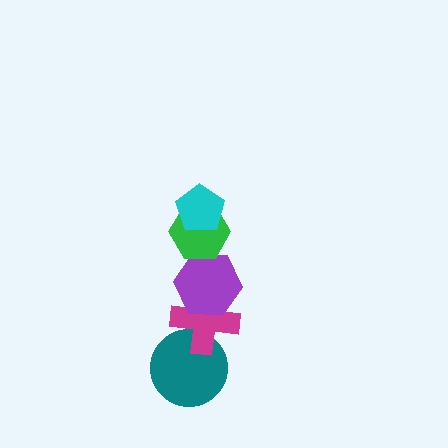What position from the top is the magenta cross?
The magenta cross is 4th from the top.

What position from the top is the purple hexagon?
The purple hexagon is 3rd from the top.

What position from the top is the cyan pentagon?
The cyan pentagon is 1st from the top.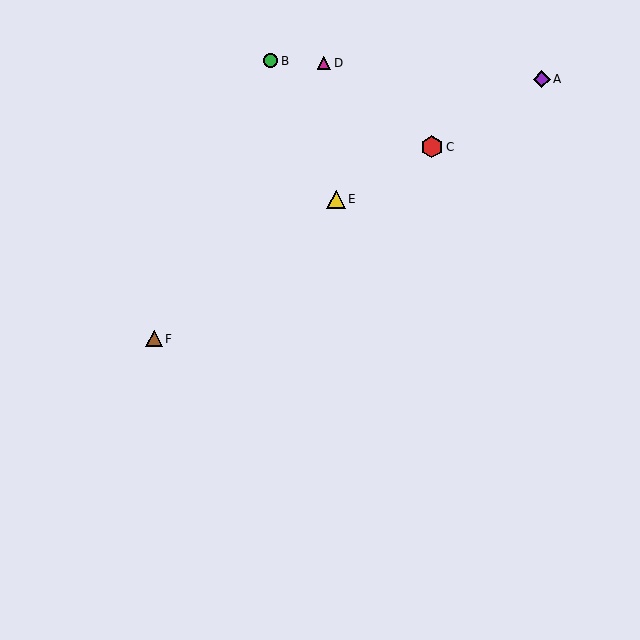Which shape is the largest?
The red hexagon (labeled C) is the largest.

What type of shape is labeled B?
Shape B is a green circle.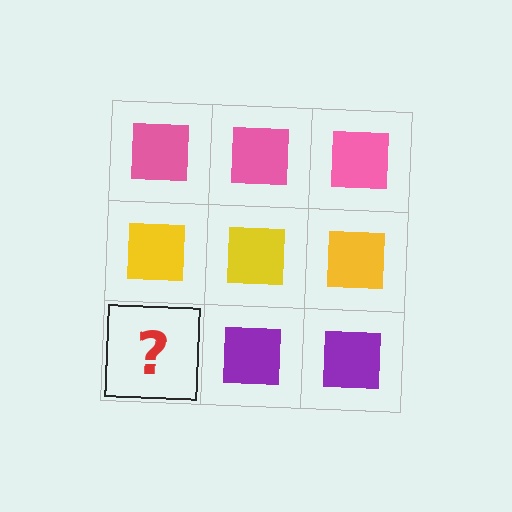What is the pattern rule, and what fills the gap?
The rule is that each row has a consistent color. The gap should be filled with a purple square.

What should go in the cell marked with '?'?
The missing cell should contain a purple square.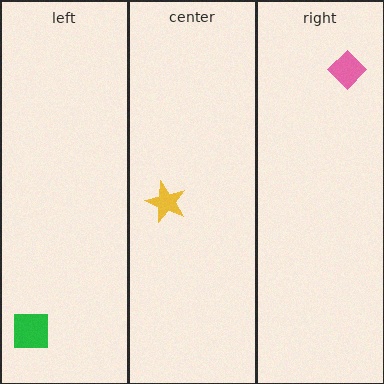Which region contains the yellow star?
The center region.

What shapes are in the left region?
The green square.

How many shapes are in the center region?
1.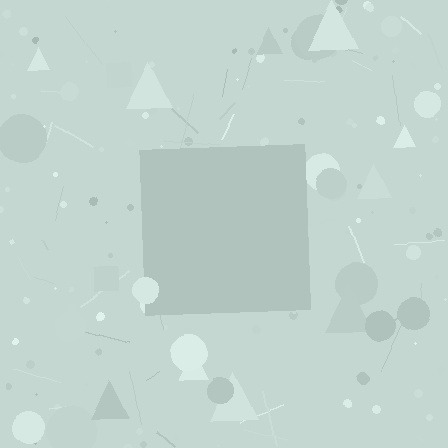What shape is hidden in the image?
A square is hidden in the image.